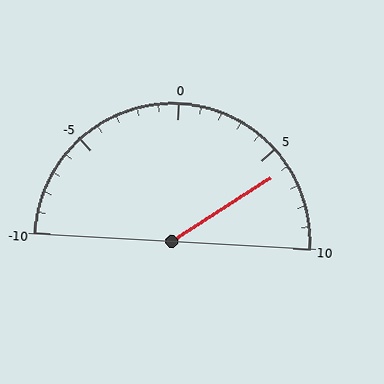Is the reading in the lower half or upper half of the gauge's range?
The reading is in the upper half of the range (-10 to 10).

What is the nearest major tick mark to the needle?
The nearest major tick mark is 5.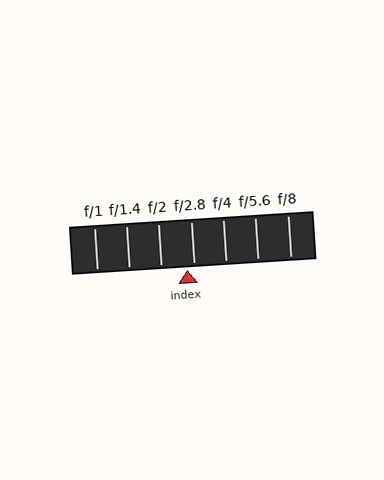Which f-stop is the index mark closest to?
The index mark is closest to f/2.8.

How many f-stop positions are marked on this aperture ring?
There are 7 f-stop positions marked.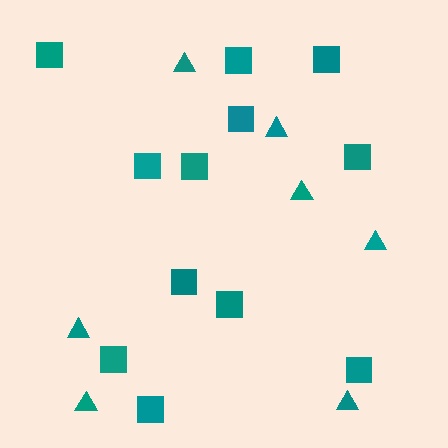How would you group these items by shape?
There are 2 groups: one group of squares (12) and one group of triangles (7).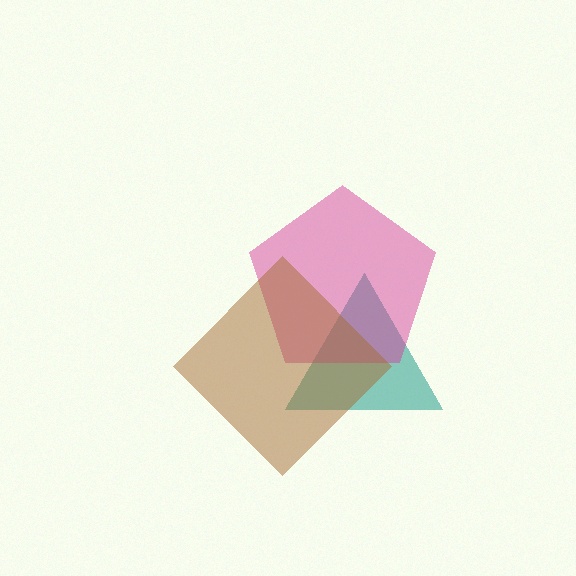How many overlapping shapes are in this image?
There are 3 overlapping shapes in the image.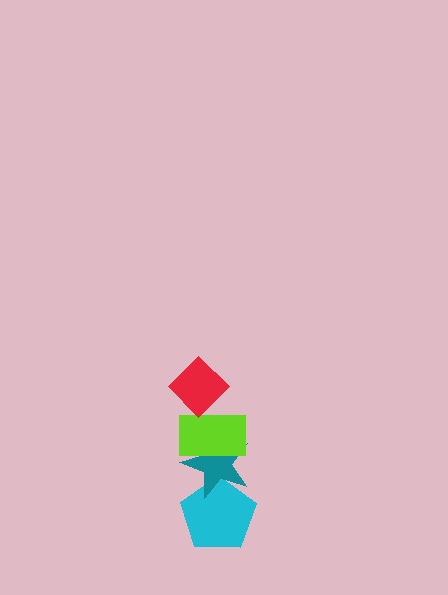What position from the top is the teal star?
The teal star is 3rd from the top.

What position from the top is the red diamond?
The red diamond is 1st from the top.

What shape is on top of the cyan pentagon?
The teal star is on top of the cyan pentagon.